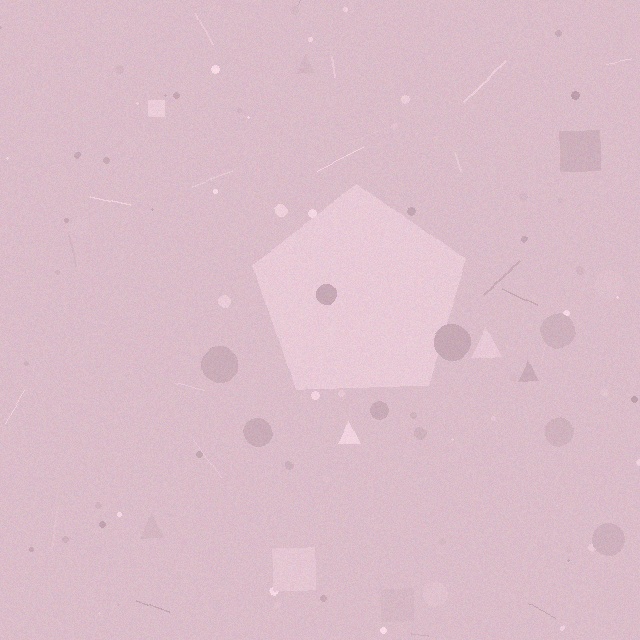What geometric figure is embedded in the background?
A pentagon is embedded in the background.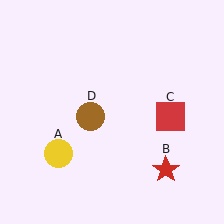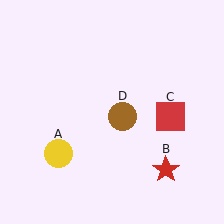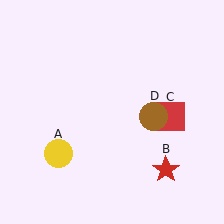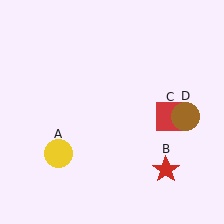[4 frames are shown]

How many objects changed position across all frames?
1 object changed position: brown circle (object D).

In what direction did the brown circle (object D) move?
The brown circle (object D) moved right.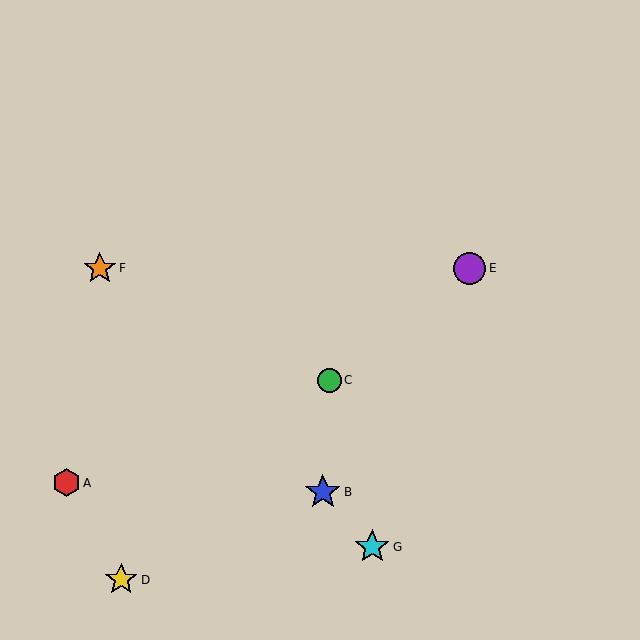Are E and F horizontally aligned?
Yes, both are at y≈268.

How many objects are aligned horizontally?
2 objects (E, F) are aligned horizontally.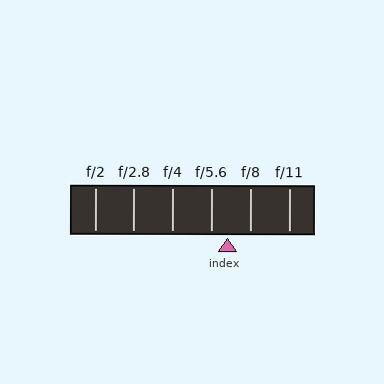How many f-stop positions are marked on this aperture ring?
There are 6 f-stop positions marked.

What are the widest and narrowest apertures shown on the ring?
The widest aperture shown is f/2 and the narrowest is f/11.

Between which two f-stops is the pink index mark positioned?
The index mark is between f/5.6 and f/8.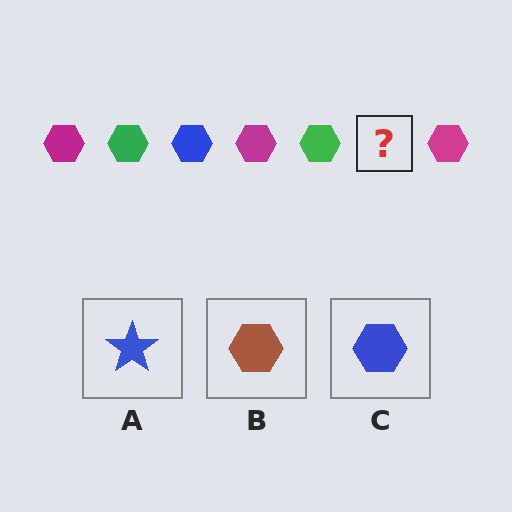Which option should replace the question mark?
Option C.